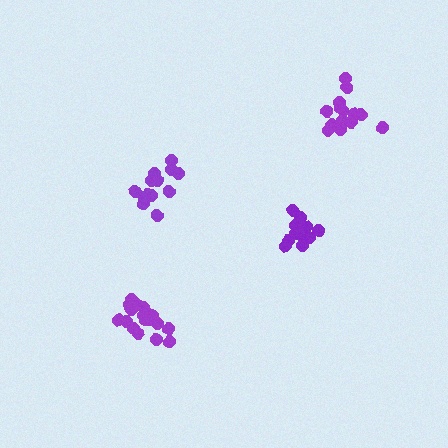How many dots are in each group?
Group 1: 15 dots, Group 2: 12 dots, Group 3: 15 dots, Group 4: 18 dots (60 total).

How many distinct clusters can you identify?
There are 4 distinct clusters.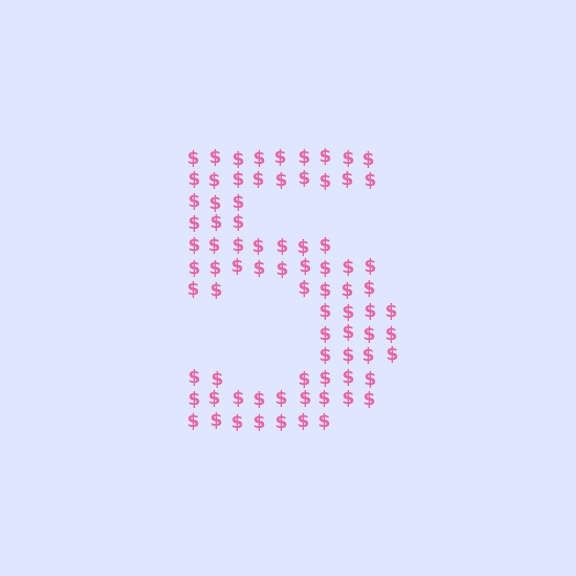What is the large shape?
The large shape is the digit 5.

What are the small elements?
The small elements are dollar signs.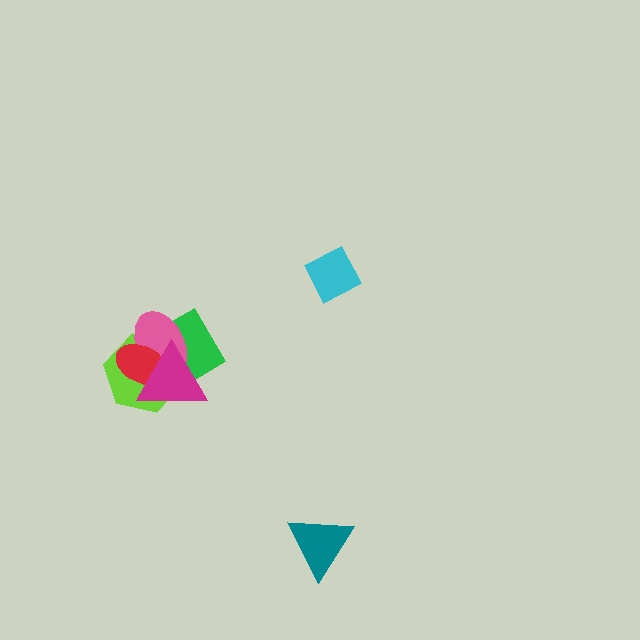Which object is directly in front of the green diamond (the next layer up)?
The lime hexagon is directly in front of the green diamond.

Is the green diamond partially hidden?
Yes, it is partially covered by another shape.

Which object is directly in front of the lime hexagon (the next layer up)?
The pink ellipse is directly in front of the lime hexagon.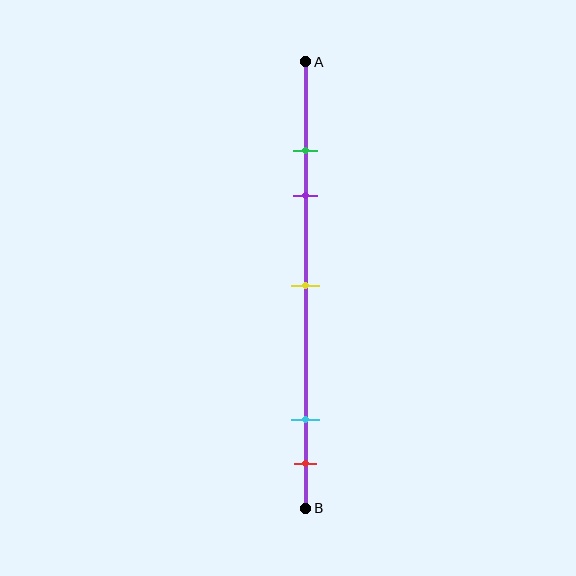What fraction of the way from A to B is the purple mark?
The purple mark is approximately 30% (0.3) of the way from A to B.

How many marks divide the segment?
There are 5 marks dividing the segment.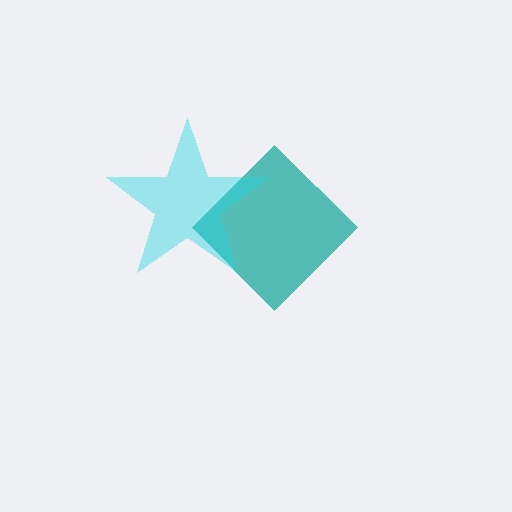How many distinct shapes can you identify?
There are 2 distinct shapes: a teal diamond, a cyan star.